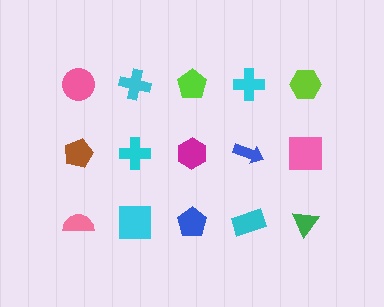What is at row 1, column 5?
A lime hexagon.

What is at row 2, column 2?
A cyan cross.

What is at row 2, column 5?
A pink square.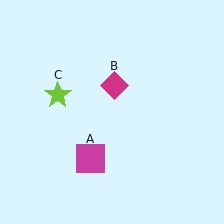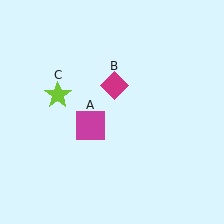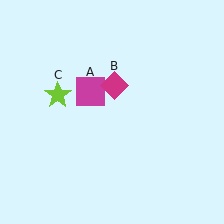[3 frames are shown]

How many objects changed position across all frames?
1 object changed position: magenta square (object A).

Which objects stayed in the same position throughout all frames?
Magenta diamond (object B) and lime star (object C) remained stationary.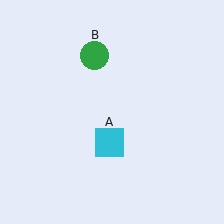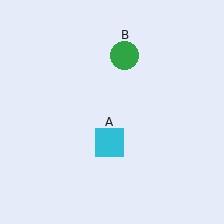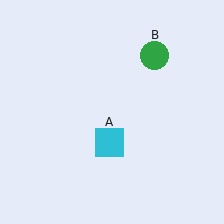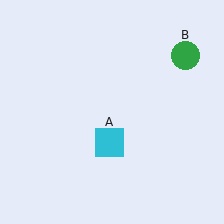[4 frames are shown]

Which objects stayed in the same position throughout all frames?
Cyan square (object A) remained stationary.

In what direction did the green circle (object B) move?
The green circle (object B) moved right.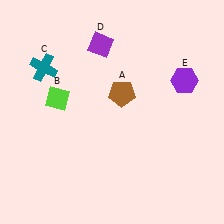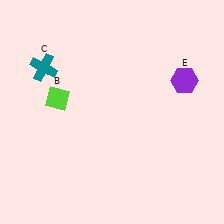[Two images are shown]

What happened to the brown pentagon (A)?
The brown pentagon (A) was removed in Image 2. It was in the top-right area of Image 1.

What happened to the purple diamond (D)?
The purple diamond (D) was removed in Image 2. It was in the top-left area of Image 1.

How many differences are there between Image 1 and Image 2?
There are 2 differences between the two images.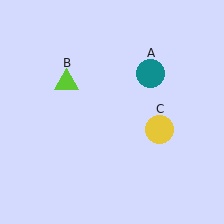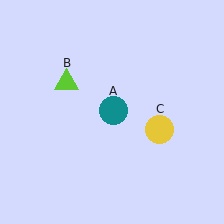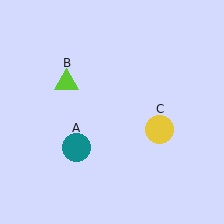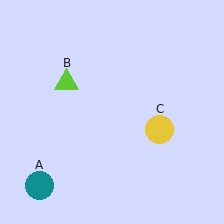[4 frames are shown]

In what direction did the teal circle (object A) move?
The teal circle (object A) moved down and to the left.